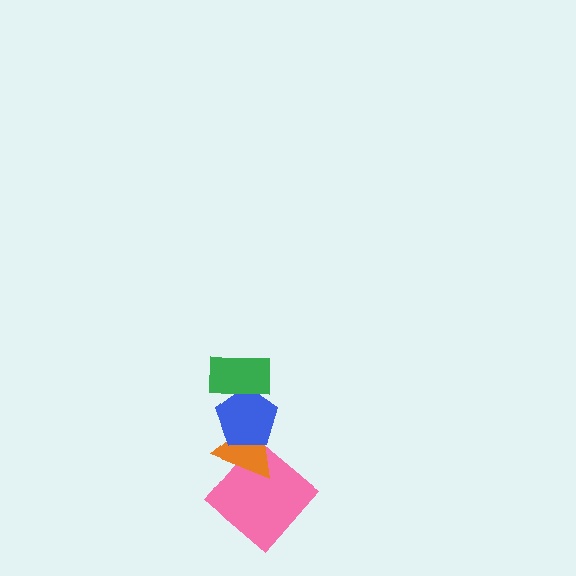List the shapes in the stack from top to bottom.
From top to bottom: the green rectangle, the blue pentagon, the orange triangle, the pink diamond.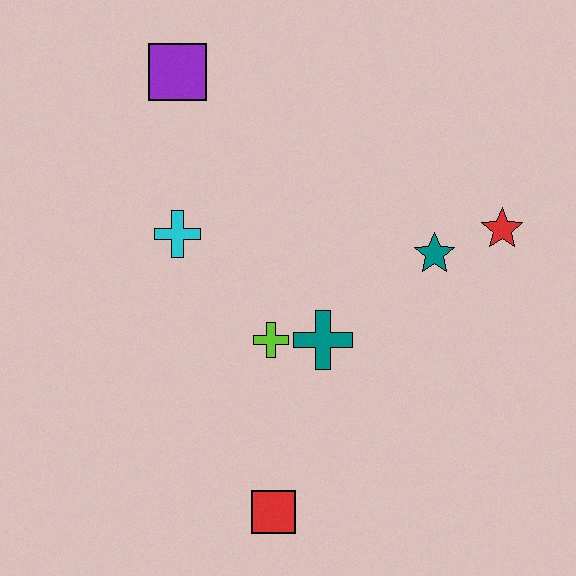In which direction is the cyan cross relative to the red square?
The cyan cross is above the red square.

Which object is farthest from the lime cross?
The purple square is farthest from the lime cross.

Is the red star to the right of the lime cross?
Yes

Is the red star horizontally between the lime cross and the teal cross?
No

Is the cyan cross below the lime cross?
No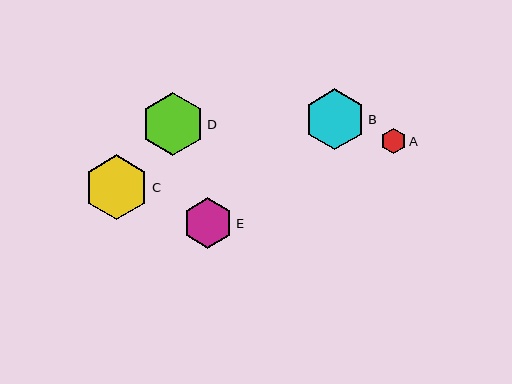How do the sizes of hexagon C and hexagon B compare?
Hexagon C and hexagon B are approximately the same size.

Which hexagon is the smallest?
Hexagon A is the smallest with a size of approximately 25 pixels.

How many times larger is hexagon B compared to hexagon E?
Hexagon B is approximately 1.2 times the size of hexagon E.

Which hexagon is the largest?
Hexagon C is the largest with a size of approximately 65 pixels.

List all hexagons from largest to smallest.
From largest to smallest: C, D, B, E, A.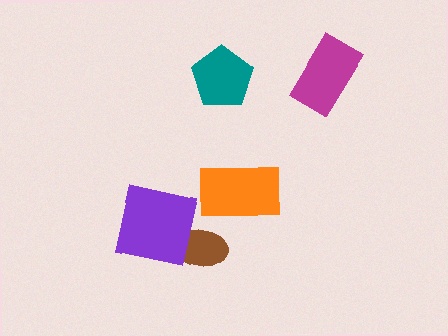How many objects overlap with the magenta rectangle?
0 objects overlap with the magenta rectangle.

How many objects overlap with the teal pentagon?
0 objects overlap with the teal pentagon.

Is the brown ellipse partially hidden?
Yes, it is partially covered by another shape.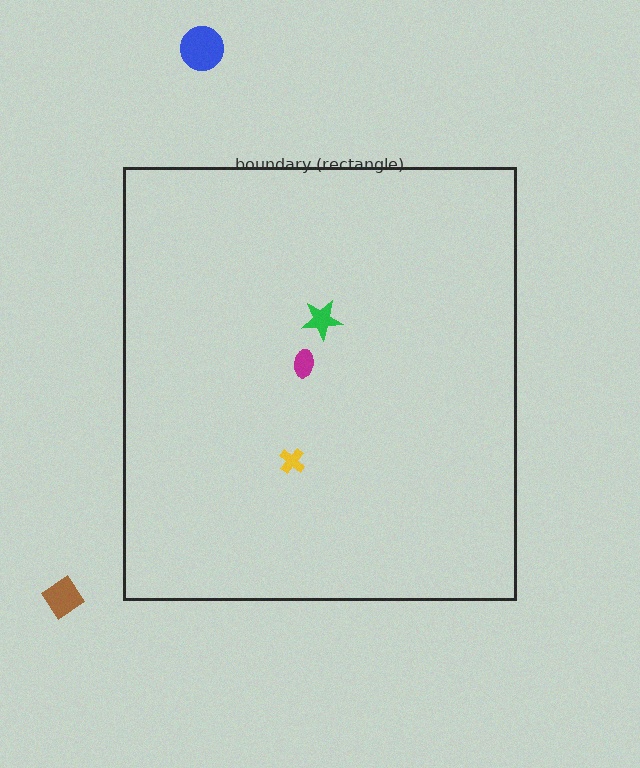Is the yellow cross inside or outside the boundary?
Inside.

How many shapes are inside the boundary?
3 inside, 2 outside.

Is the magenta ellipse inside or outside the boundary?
Inside.